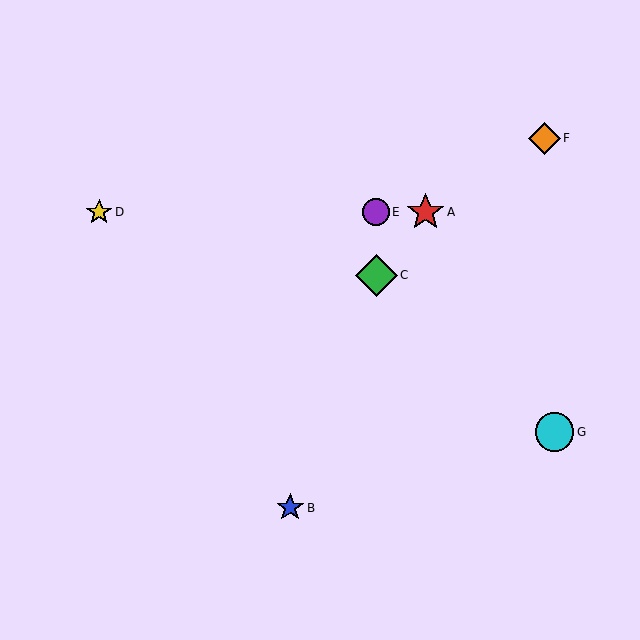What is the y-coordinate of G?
Object G is at y≈432.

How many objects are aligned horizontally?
3 objects (A, D, E) are aligned horizontally.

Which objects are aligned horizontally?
Objects A, D, E are aligned horizontally.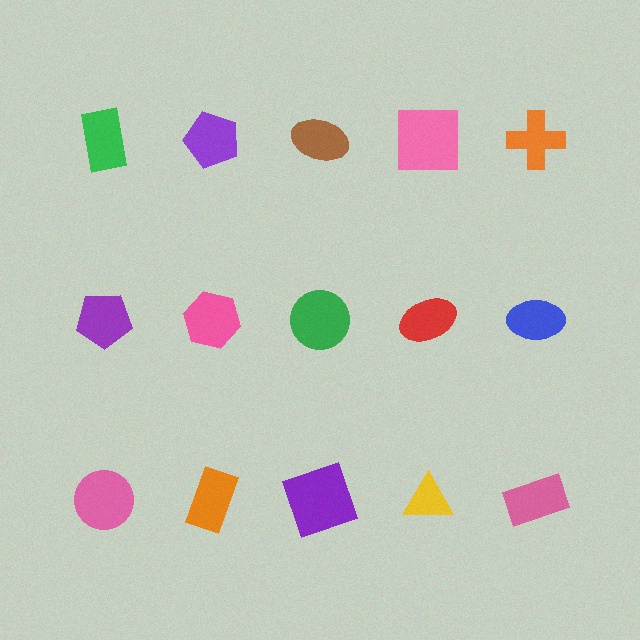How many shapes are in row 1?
5 shapes.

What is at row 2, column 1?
A purple pentagon.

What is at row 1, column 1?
A green rectangle.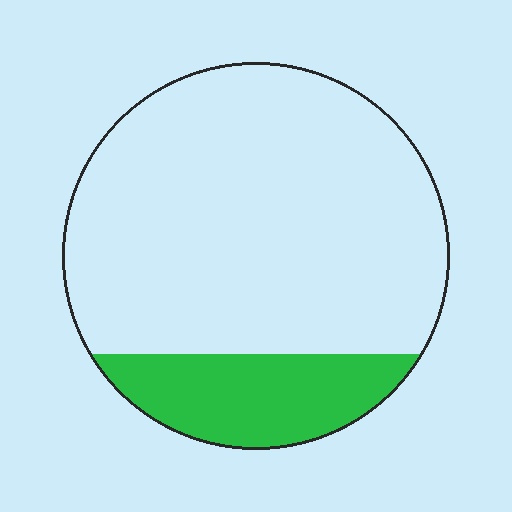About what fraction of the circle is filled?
About one fifth (1/5).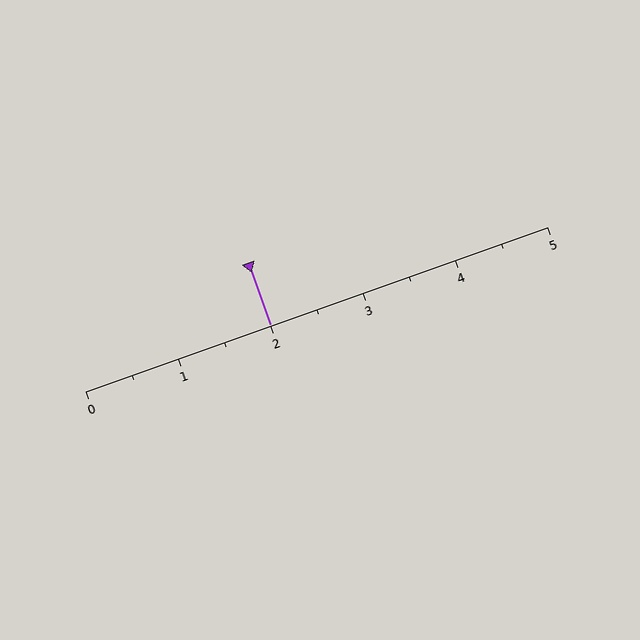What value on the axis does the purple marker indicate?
The marker indicates approximately 2.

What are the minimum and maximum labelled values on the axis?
The axis runs from 0 to 5.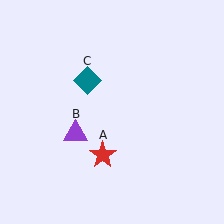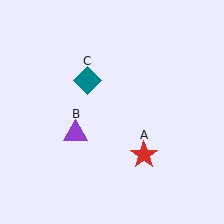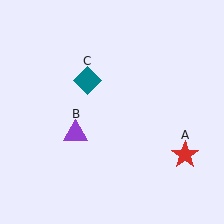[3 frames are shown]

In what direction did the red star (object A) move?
The red star (object A) moved right.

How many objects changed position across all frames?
1 object changed position: red star (object A).